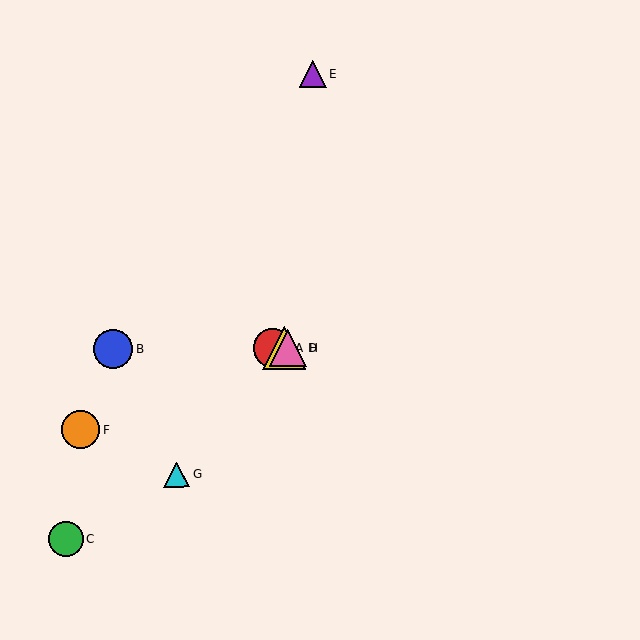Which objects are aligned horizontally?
Objects A, B, D, H are aligned horizontally.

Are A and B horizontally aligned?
Yes, both are at y≈348.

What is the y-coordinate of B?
Object B is at y≈349.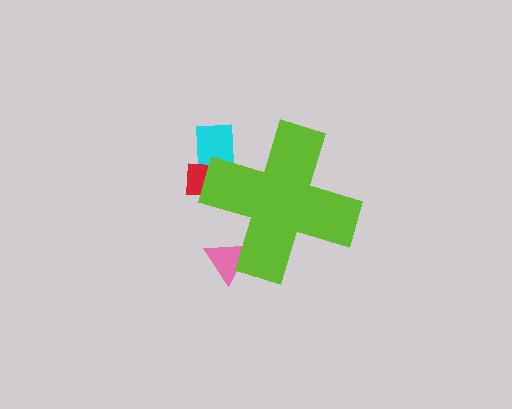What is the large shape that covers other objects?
A lime cross.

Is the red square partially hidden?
Yes, the red square is partially hidden behind the lime cross.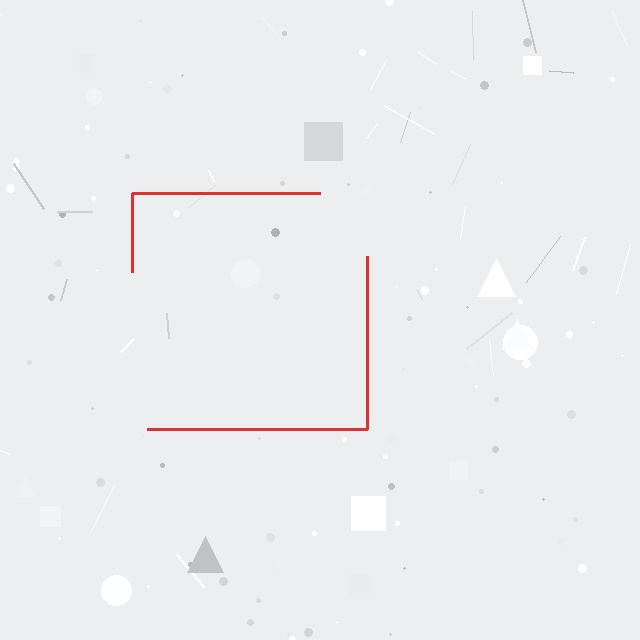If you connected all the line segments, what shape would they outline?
They would outline a square.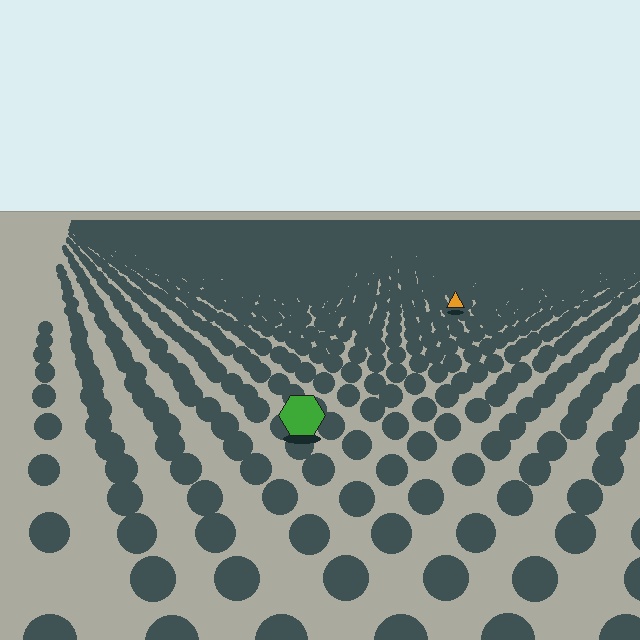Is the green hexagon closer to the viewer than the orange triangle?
Yes. The green hexagon is closer — you can tell from the texture gradient: the ground texture is coarser near it.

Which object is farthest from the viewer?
The orange triangle is farthest from the viewer. It appears smaller and the ground texture around it is denser.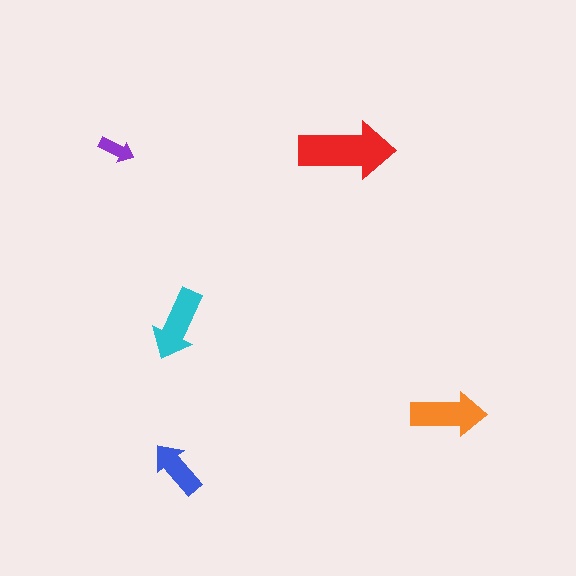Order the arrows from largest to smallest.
the red one, the orange one, the cyan one, the blue one, the purple one.